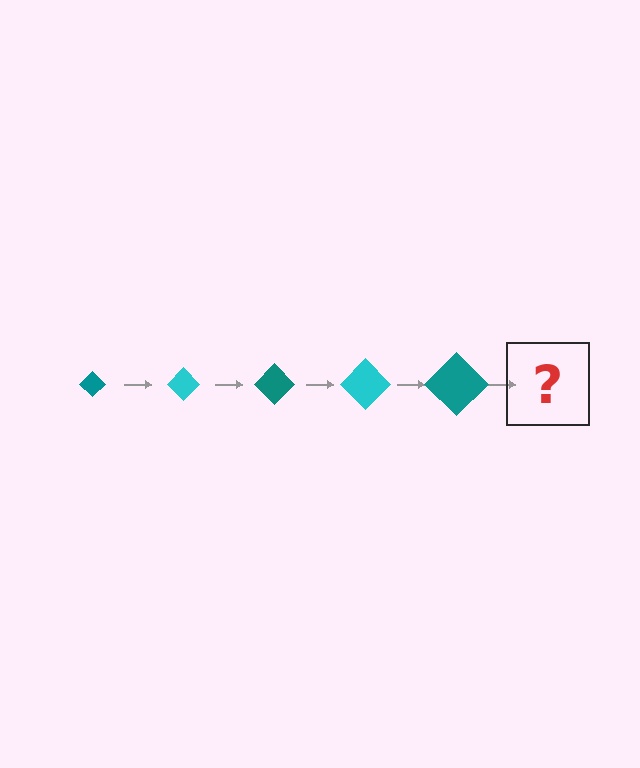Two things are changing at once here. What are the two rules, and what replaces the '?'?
The two rules are that the diamond grows larger each step and the color cycles through teal and cyan. The '?' should be a cyan diamond, larger than the previous one.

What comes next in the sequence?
The next element should be a cyan diamond, larger than the previous one.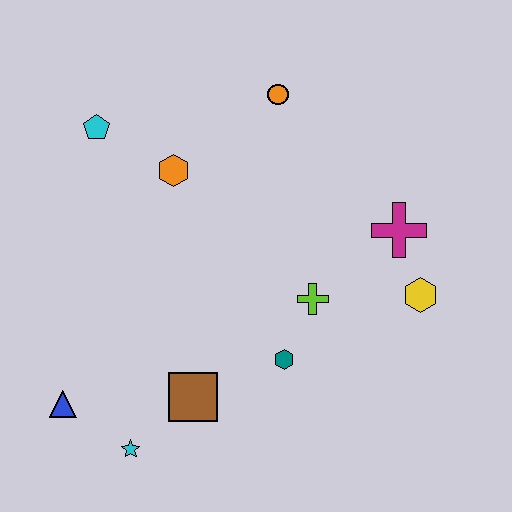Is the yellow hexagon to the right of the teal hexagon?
Yes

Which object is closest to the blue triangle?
The cyan star is closest to the blue triangle.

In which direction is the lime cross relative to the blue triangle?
The lime cross is to the right of the blue triangle.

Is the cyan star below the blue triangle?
Yes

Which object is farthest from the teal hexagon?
The cyan pentagon is farthest from the teal hexagon.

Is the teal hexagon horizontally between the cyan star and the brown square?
No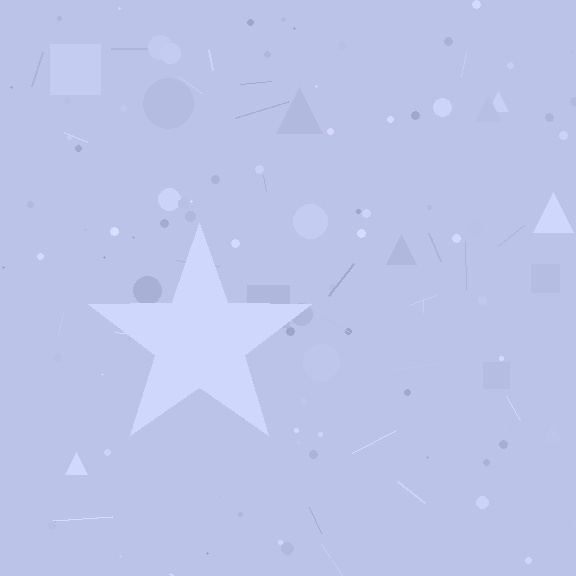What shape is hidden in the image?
A star is hidden in the image.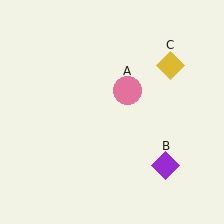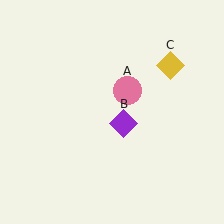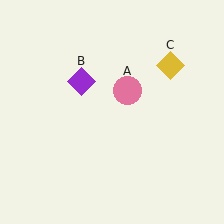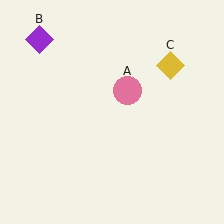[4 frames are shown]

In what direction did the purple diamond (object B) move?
The purple diamond (object B) moved up and to the left.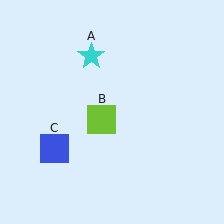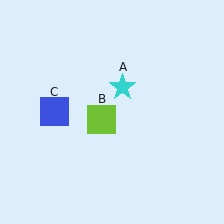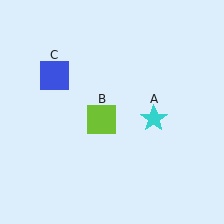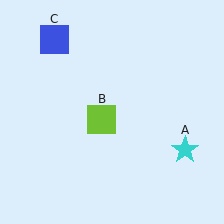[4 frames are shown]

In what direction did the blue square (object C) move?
The blue square (object C) moved up.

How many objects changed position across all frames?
2 objects changed position: cyan star (object A), blue square (object C).